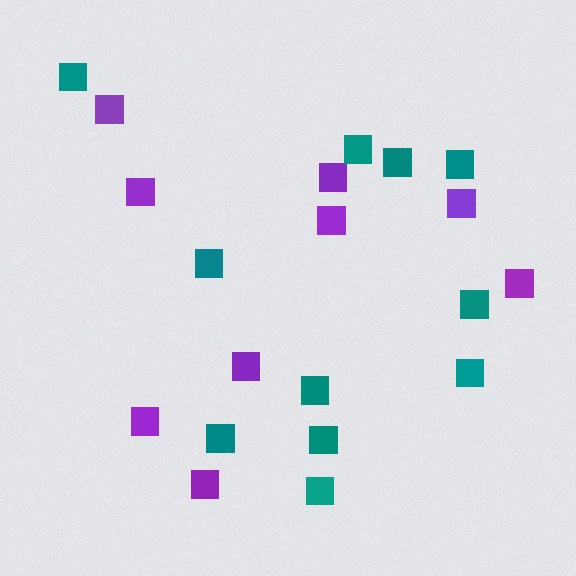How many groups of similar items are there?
There are 2 groups: one group of purple squares (9) and one group of teal squares (11).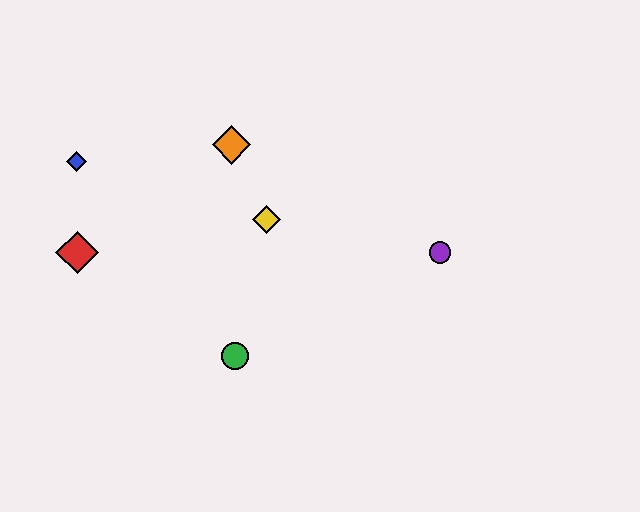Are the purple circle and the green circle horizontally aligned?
No, the purple circle is at y≈253 and the green circle is at y≈356.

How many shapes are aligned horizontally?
2 shapes (the red diamond, the purple circle) are aligned horizontally.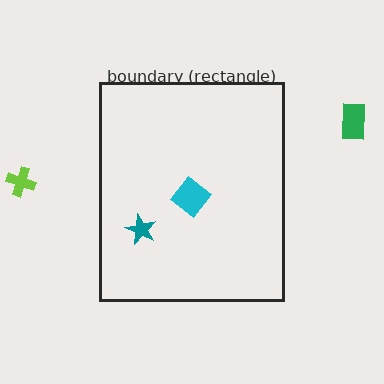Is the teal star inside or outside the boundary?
Inside.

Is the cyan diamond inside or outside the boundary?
Inside.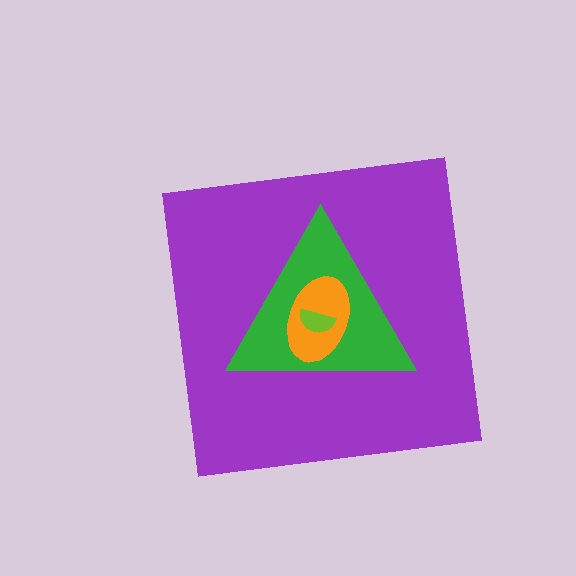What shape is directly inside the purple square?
The green triangle.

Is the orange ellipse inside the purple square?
Yes.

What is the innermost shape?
The lime semicircle.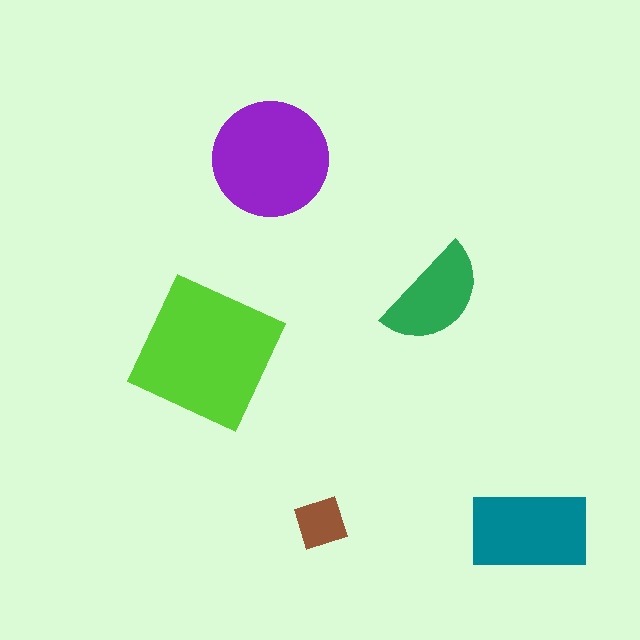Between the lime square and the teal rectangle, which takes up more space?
The lime square.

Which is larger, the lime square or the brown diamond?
The lime square.